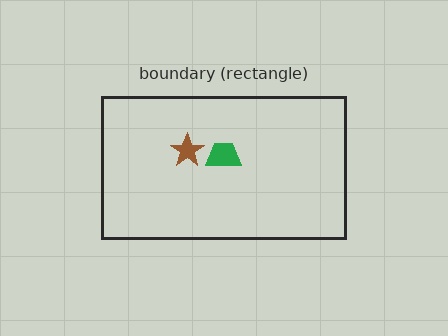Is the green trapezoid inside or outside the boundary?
Inside.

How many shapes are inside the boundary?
2 inside, 0 outside.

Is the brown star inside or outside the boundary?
Inside.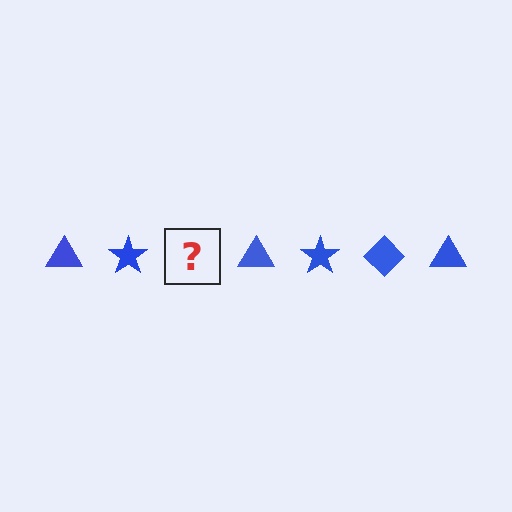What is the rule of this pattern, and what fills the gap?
The rule is that the pattern cycles through triangle, star, diamond shapes in blue. The gap should be filled with a blue diamond.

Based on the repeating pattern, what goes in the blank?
The blank should be a blue diamond.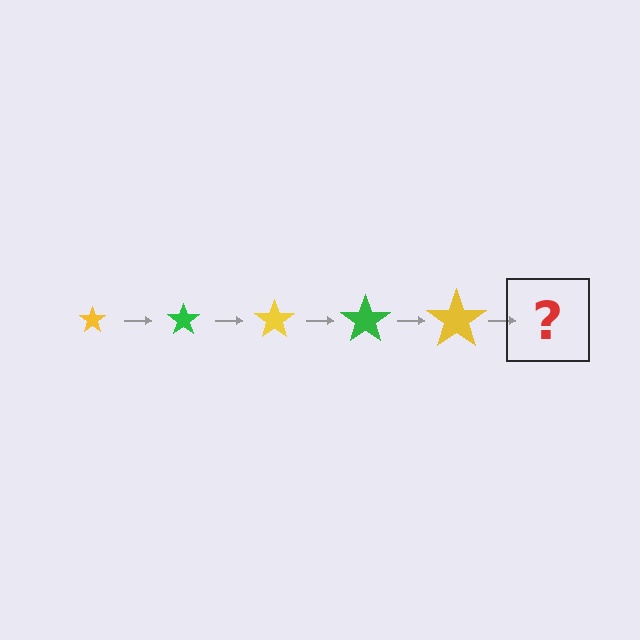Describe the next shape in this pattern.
It should be a green star, larger than the previous one.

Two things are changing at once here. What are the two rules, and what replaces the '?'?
The two rules are that the star grows larger each step and the color cycles through yellow and green. The '?' should be a green star, larger than the previous one.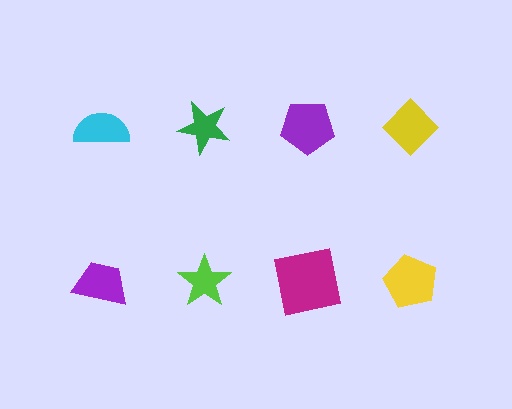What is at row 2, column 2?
A lime star.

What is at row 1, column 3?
A purple pentagon.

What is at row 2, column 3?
A magenta square.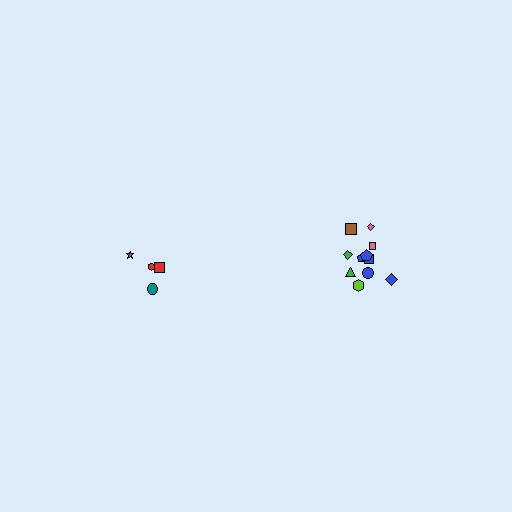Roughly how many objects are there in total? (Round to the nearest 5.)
Roughly 15 objects in total.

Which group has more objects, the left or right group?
The right group.